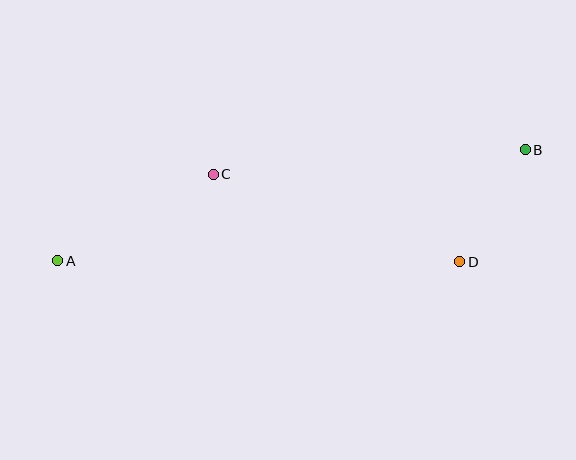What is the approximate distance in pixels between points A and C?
The distance between A and C is approximately 178 pixels.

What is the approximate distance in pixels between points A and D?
The distance between A and D is approximately 402 pixels.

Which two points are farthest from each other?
Points A and B are farthest from each other.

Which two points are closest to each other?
Points B and D are closest to each other.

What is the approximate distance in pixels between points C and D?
The distance between C and D is approximately 261 pixels.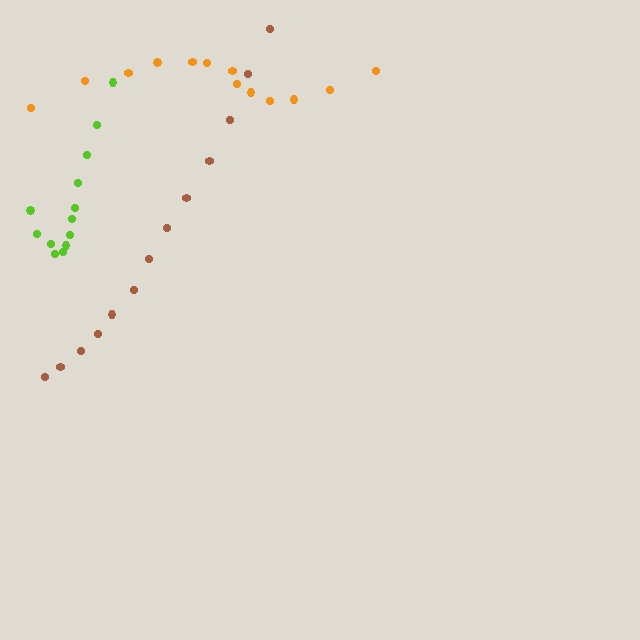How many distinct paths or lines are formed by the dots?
There are 3 distinct paths.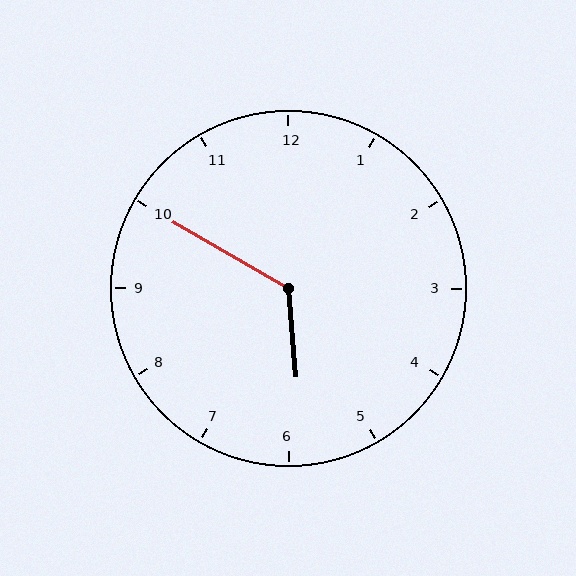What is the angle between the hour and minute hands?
Approximately 125 degrees.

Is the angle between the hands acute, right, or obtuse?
It is obtuse.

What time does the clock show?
5:50.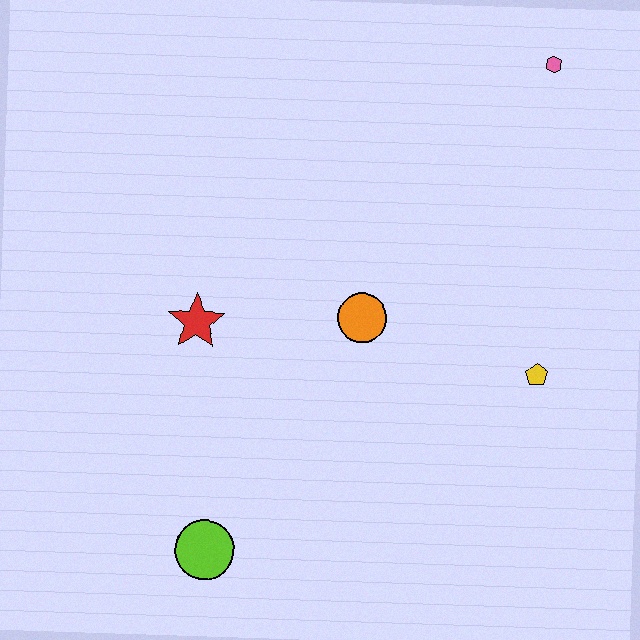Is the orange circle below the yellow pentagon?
No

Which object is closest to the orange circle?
The red star is closest to the orange circle.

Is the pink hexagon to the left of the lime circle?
No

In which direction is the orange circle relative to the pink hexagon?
The orange circle is below the pink hexagon.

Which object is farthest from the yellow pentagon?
The lime circle is farthest from the yellow pentagon.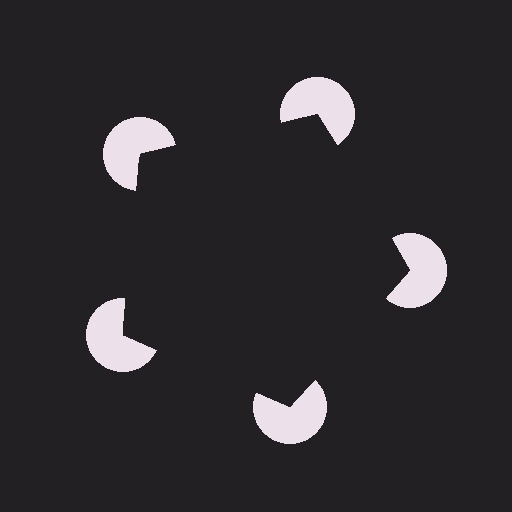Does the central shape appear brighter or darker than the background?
It typically appears slightly darker than the background, even though no actual brightness change is drawn.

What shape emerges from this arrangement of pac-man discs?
An illusory pentagon — its edges are inferred from the aligned wedge cuts in the pac-man discs, not physically drawn.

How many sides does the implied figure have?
5 sides.